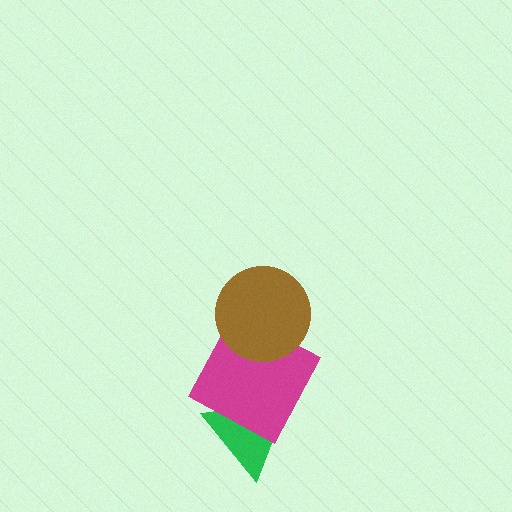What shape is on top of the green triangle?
The magenta square is on top of the green triangle.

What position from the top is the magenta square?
The magenta square is 2nd from the top.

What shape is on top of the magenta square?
The brown circle is on top of the magenta square.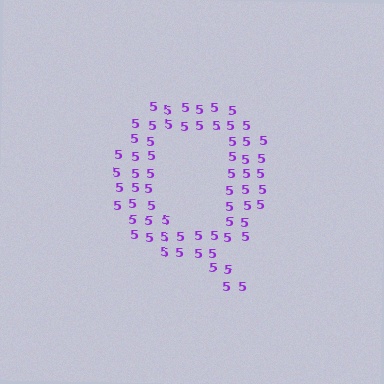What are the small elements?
The small elements are digit 5's.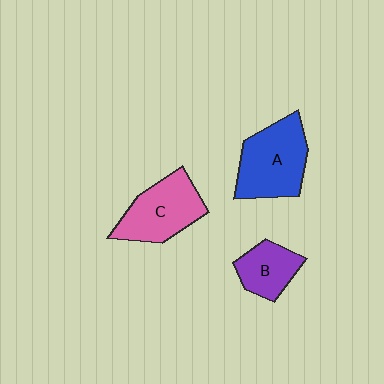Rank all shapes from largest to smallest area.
From largest to smallest: A (blue), C (pink), B (purple).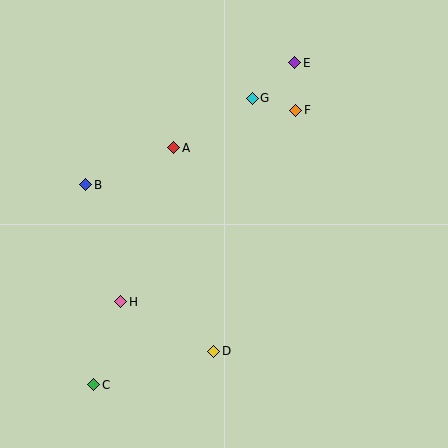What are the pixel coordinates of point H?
Point H is at (121, 302).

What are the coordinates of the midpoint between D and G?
The midpoint between D and G is at (233, 225).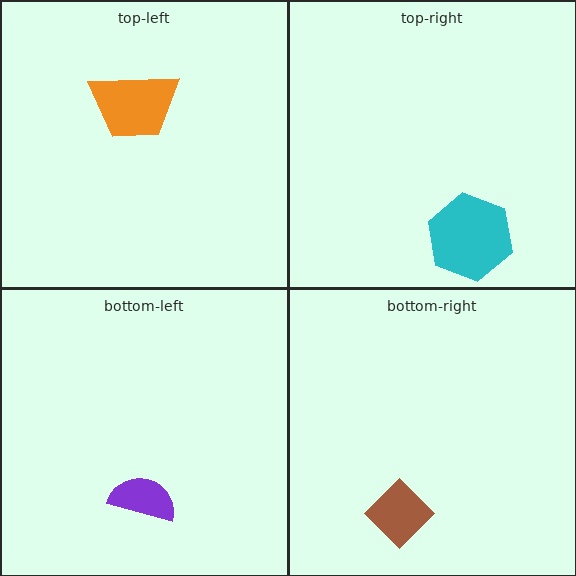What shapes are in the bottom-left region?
The purple semicircle.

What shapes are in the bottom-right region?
The brown diamond.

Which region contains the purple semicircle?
The bottom-left region.